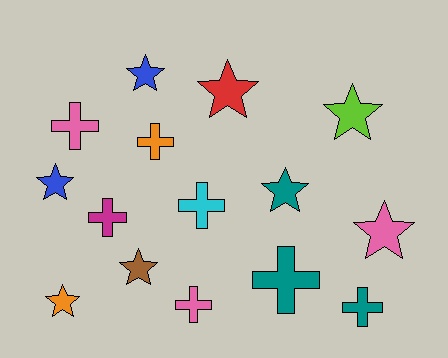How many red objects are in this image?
There is 1 red object.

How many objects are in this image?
There are 15 objects.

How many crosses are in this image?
There are 7 crosses.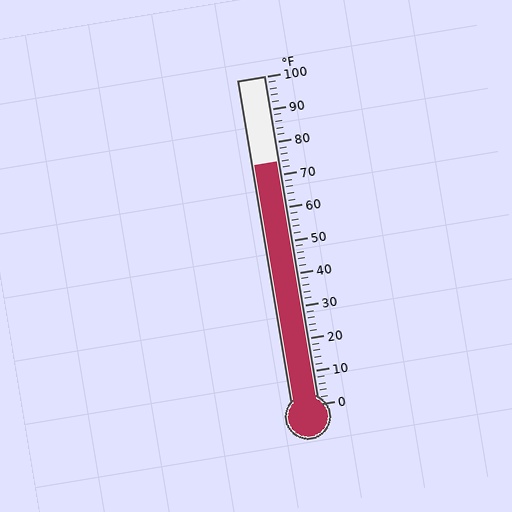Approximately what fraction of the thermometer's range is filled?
The thermometer is filled to approximately 75% of its range.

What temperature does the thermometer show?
The thermometer shows approximately 74°F.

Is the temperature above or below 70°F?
The temperature is above 70°F.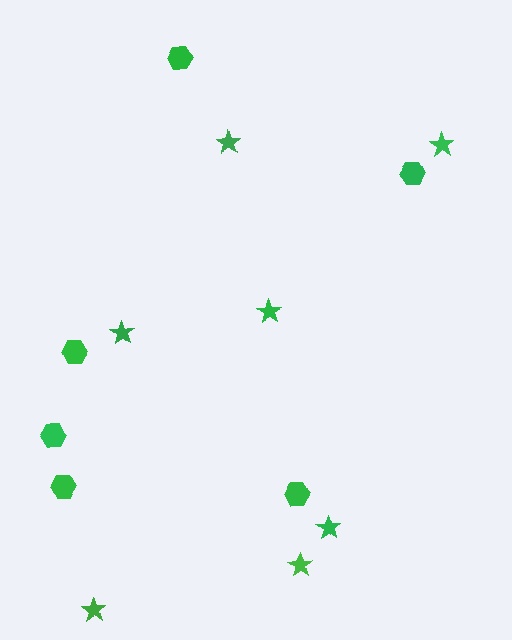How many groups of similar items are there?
There are 2 groups: one group of stars (7) and one group of hexagons (6).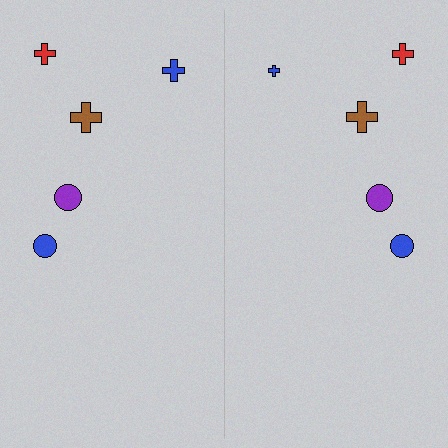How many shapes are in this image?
There are 10 shapes in this image.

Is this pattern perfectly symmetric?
No, the pattern is not perfectly symmetric. The blue cross on the right side has a different size than its mirror counterpart.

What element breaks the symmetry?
The blue cross on the right side has a different size than its mirror counterpart.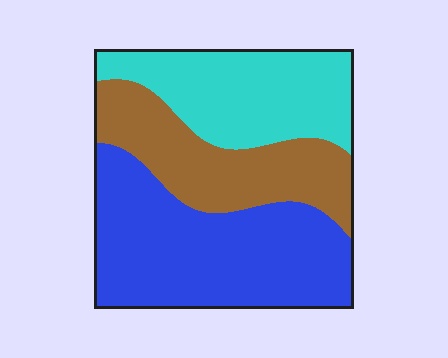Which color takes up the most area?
Blue, at roughly 45%.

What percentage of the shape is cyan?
Cyan covers around 30% of the shape.